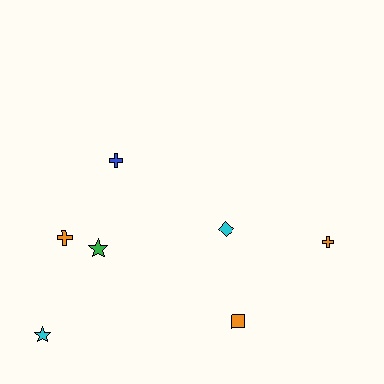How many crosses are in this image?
There are 3 crosses.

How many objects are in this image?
There are 7 objects.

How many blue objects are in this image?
There is 1 blue object.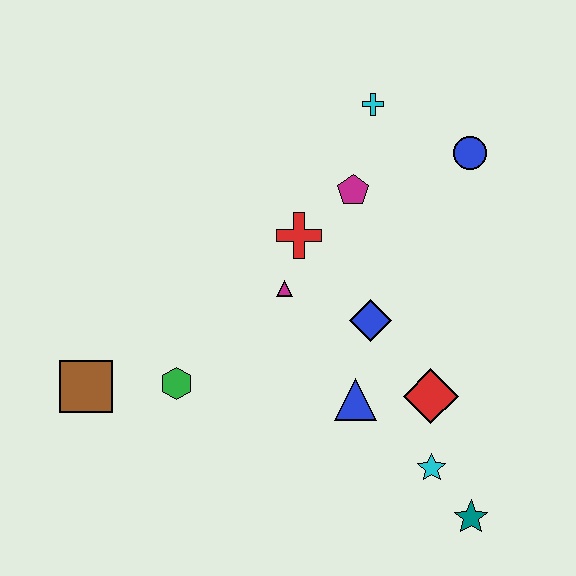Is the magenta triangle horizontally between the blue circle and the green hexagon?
Yes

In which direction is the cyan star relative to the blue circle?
The cyan star is below the blue circle.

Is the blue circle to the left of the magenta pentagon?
No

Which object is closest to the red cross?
The magenta triangle is closest to the red cross.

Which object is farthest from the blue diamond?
The brown square is farthest from the blue diamond.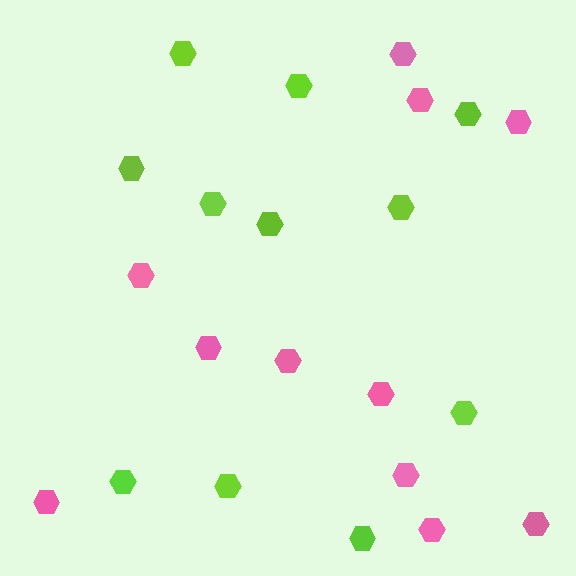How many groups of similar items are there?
There are 2 groups: one group of pink hexagons (11) and one group of lime hexagons (11).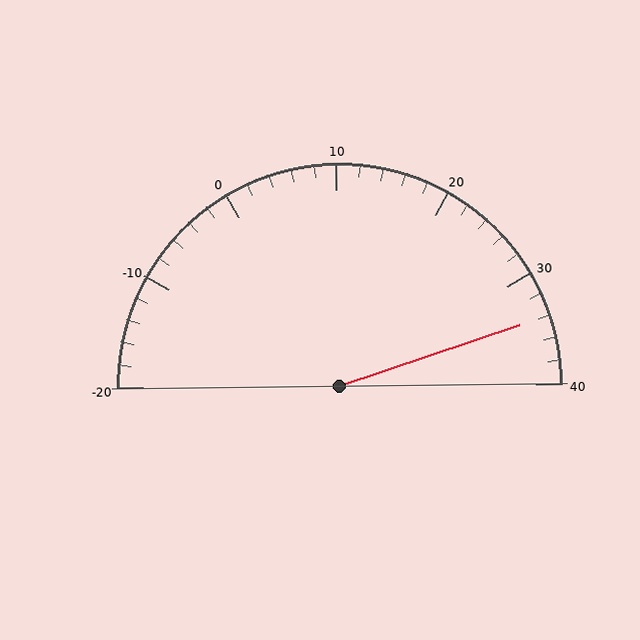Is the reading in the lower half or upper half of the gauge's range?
The reading is in the upper half of the range (-20 to 40).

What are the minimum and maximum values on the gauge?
The gauge ranges from -20 to 40.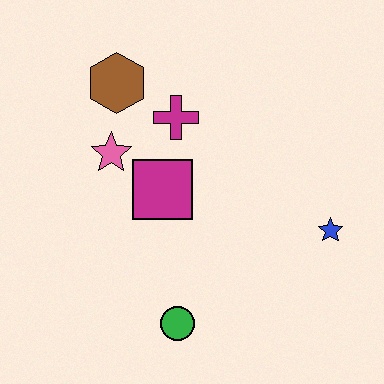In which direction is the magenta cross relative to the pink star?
The magenta cross is to the right of the pink star.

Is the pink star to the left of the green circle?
Yes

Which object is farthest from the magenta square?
The blue star is farthest from the magenta square.